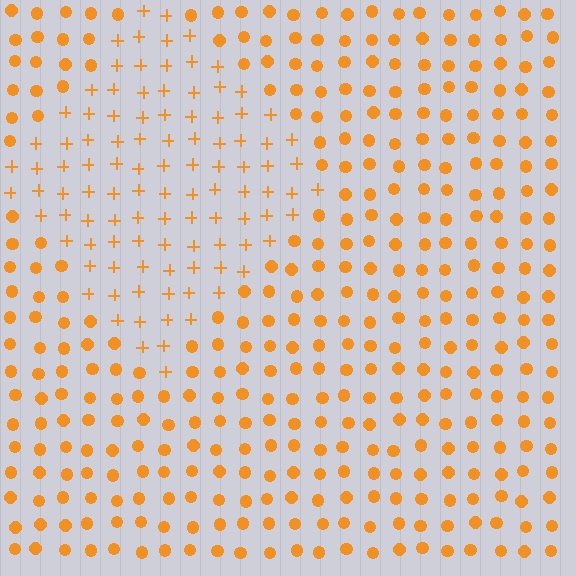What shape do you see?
I see a diamond.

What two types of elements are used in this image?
The image uses plus signs inside the diamond region and circles outside it.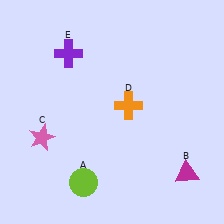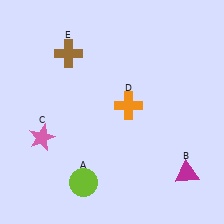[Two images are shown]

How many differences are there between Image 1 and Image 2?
There is 1 difference between the two images.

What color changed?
The cross (E) changed from purple in Image 1 to brown in Image 2.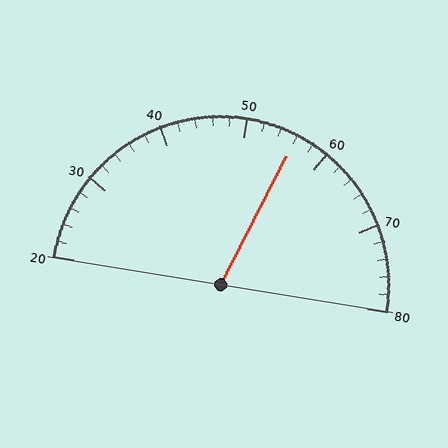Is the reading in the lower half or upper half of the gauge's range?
The reading is in the upper half of the range (20 to 80).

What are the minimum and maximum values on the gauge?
The gauge ranges from 20 to 80.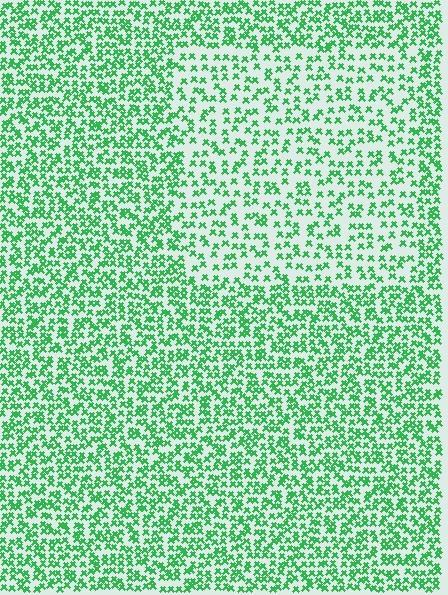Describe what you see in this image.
The image contains small green elements arranged at two different densities. A rectangle-shaped region is visible where the elements are less densely packed than the surrounding area.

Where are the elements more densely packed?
The elements are more densely packed outside the rectangle boundary.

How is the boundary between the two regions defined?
The boundary is defined by a change in element density (approximately 1.8x ratio). All elements are the same color, size, and shape.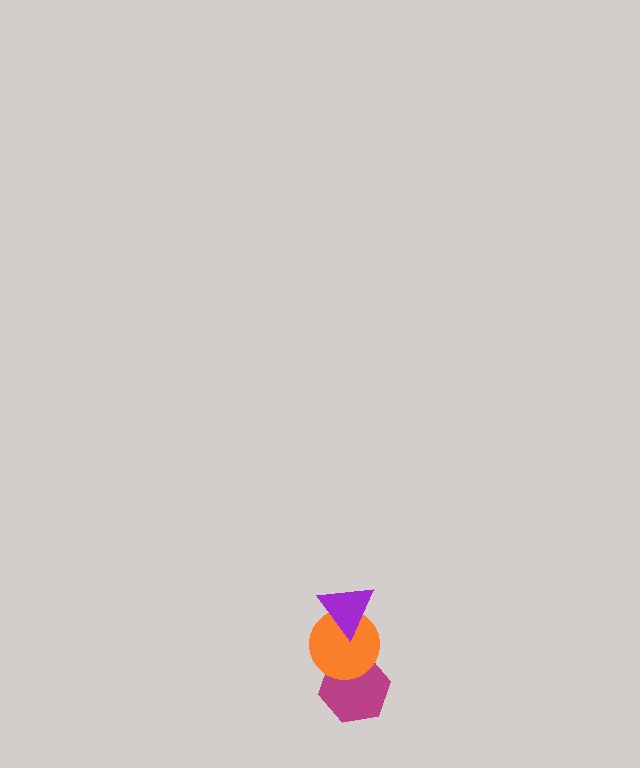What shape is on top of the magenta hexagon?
The orange circle is on top of the magenta hexagon.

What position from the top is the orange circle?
The orange circle is 2nd from the top.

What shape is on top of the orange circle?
The purple triangle is on top of the orange circle.